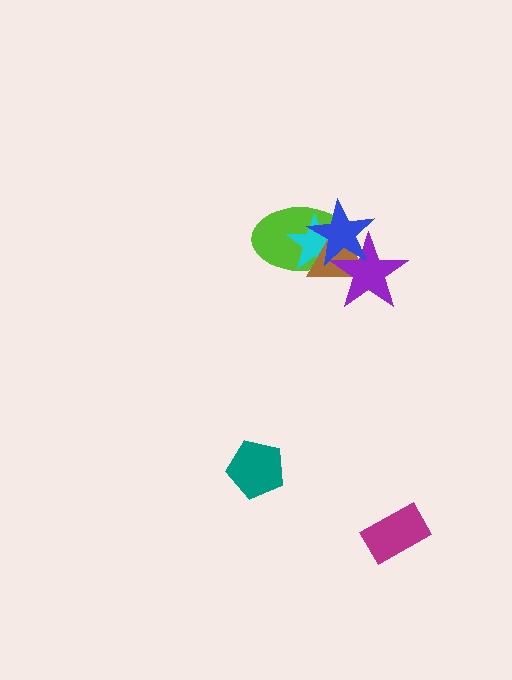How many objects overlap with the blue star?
4 objects overlap with the blue star.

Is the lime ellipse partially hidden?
Yes, it is partially covered by another shape.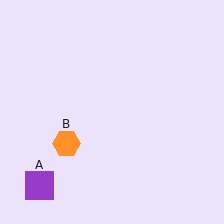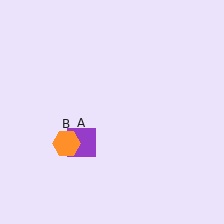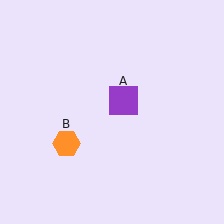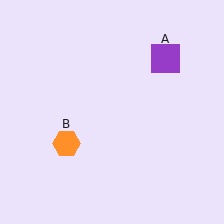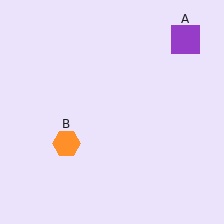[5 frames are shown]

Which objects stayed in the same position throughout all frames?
Orange hexagon (object B) remained stationary.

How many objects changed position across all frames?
1 object changed position: purple square (object A).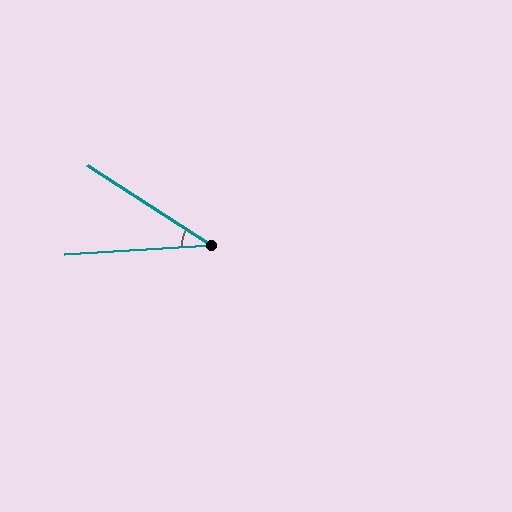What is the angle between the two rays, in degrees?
Approximately 36 degrees.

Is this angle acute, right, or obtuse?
It is acute.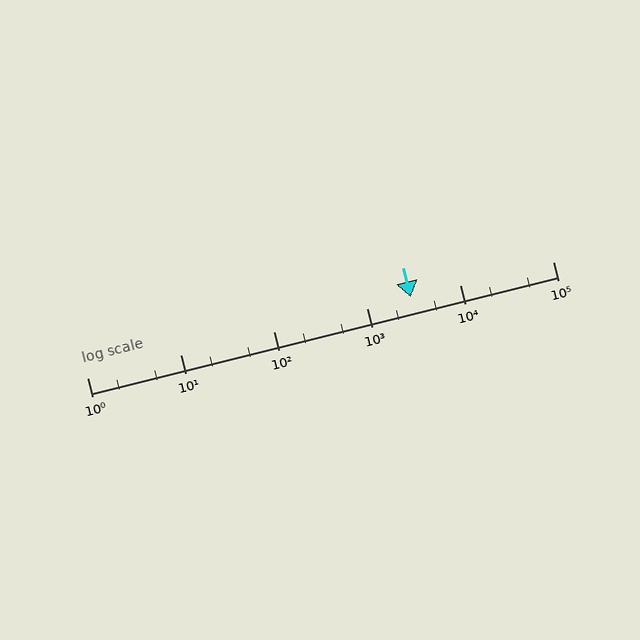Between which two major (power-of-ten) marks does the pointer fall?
The pointer is between 1000 and 10000.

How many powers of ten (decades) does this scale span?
The scale spans 5 decades, from 1 to 100000.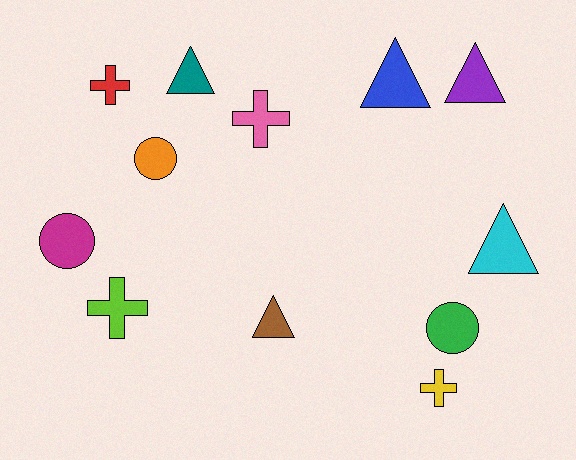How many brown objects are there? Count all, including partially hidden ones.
There is 1 brown object.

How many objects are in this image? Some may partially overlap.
There are 12 objects.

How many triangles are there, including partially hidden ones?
There are 5 triangles.